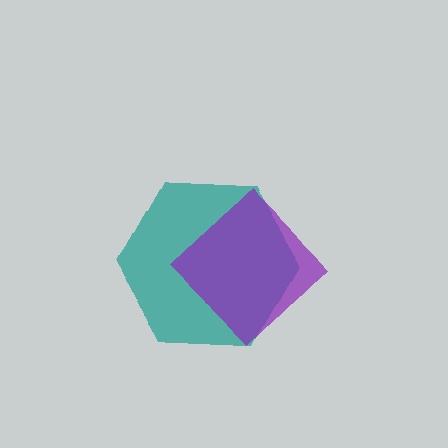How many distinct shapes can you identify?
There are 2 distinct shapes: a teal hexagon, a purple diamond.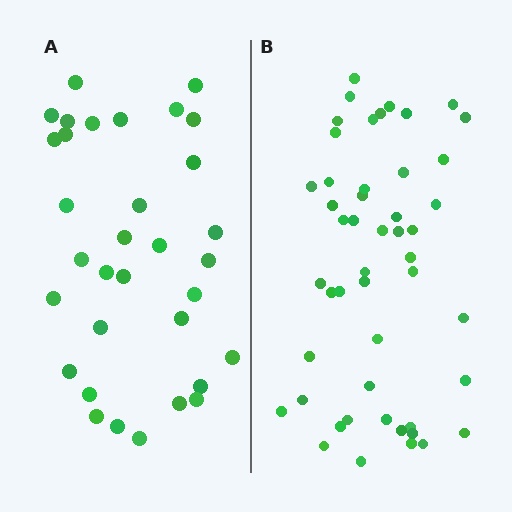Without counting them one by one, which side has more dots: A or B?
Region B (the right region) has more dots.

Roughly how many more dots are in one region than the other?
Region B has approximately 15 more dots than region A.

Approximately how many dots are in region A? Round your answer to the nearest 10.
About 30 dots. (The exact count is 33, which rounds to 30.)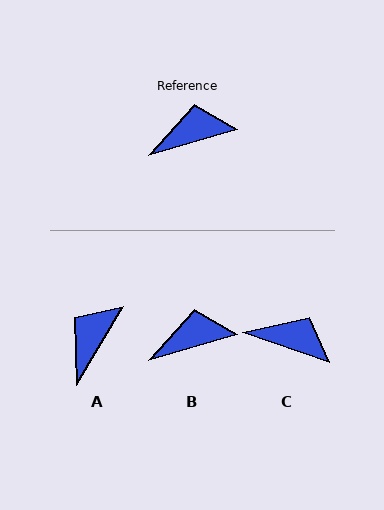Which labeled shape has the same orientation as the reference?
B.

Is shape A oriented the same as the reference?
No, it is off by about 43 degrees.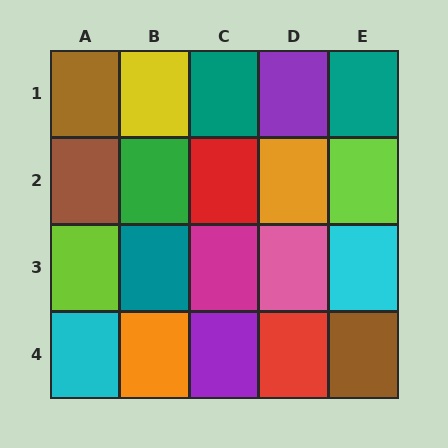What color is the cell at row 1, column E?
Teal.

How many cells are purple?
2 cells are purple.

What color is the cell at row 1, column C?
Teal.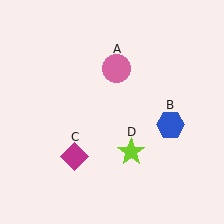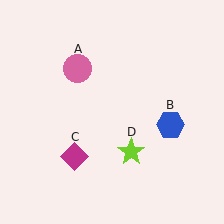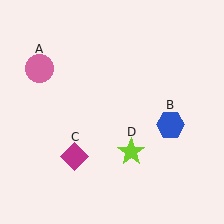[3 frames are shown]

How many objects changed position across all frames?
1 object changed position: pink circle (object A).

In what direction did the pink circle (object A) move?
The pink circle (object A) moved left.